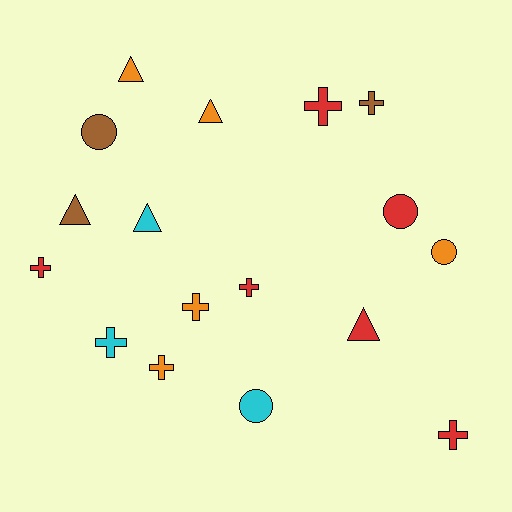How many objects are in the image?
There are 17 objects.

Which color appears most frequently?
Red, with 6 objects.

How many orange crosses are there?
There are 2 orange crosses.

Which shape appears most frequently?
Cross, with 8 objects.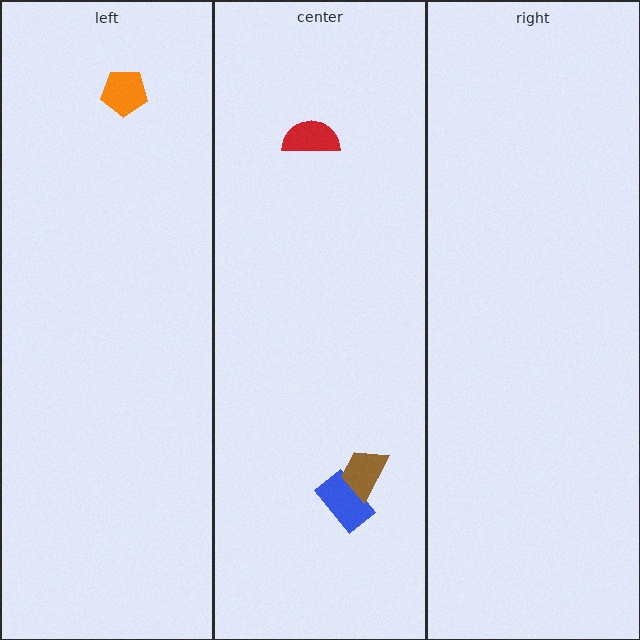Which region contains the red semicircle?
The center region.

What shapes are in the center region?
The blue rectangle, the red semicircle, the brown trapezoid.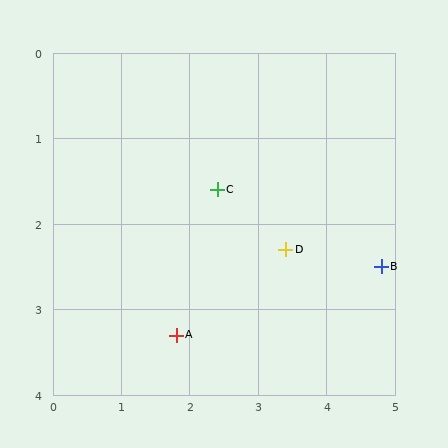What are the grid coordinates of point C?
Point C is at approximately (2.4, 1.6).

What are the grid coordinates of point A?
Point A is at approximately (1.8, 3.3).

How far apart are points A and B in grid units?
Points A and B are about 3.1 grid units apart.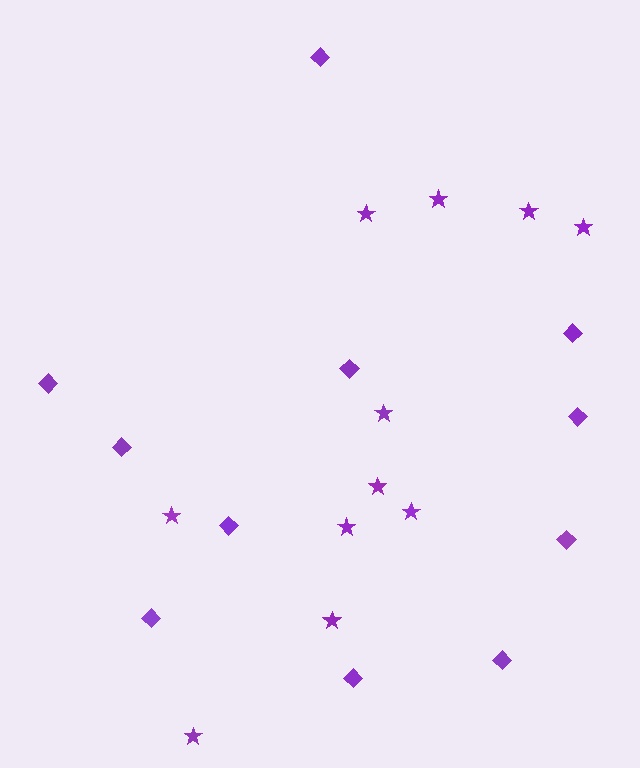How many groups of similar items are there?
There are 2 groups: one group of stars (11) and one group of diamonds (11).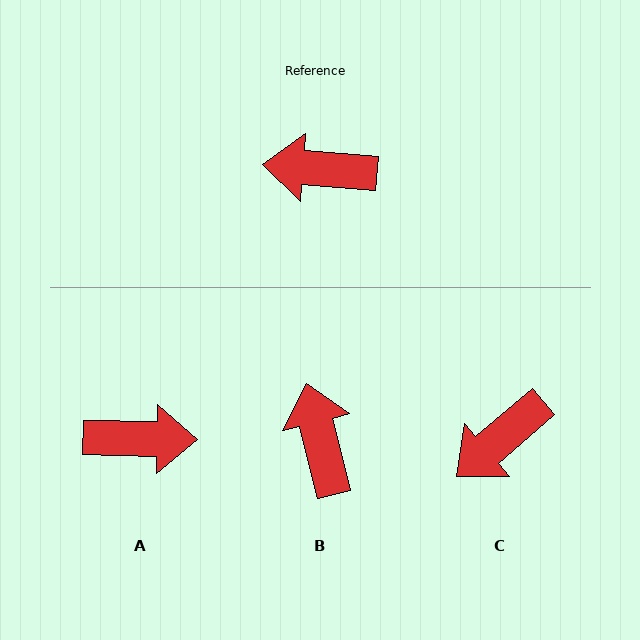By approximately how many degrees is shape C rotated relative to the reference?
Approximately 45 degrees counter-clockwise.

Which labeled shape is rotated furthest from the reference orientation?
A, about 177 degrees away.